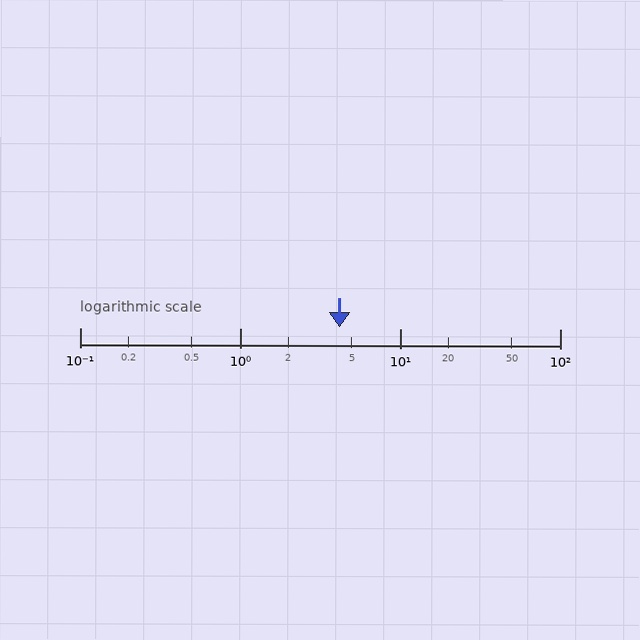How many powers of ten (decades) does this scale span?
The scale spans 3 decades, from 0.1 to 100.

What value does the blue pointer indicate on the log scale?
The pointer indicates approximately 4.2.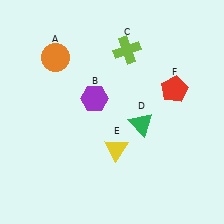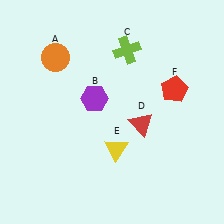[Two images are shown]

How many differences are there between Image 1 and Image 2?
There is 1 difference between the two images.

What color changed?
The triangle (D) changed from green in Image 1 to red in Image 2.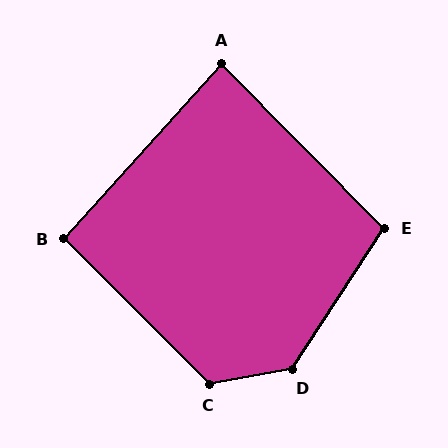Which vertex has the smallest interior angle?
A, at approximately 87 degrees.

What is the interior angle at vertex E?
Approximately 102 degrees (obtuse).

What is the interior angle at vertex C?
Approximately 125 degrees (obtuse).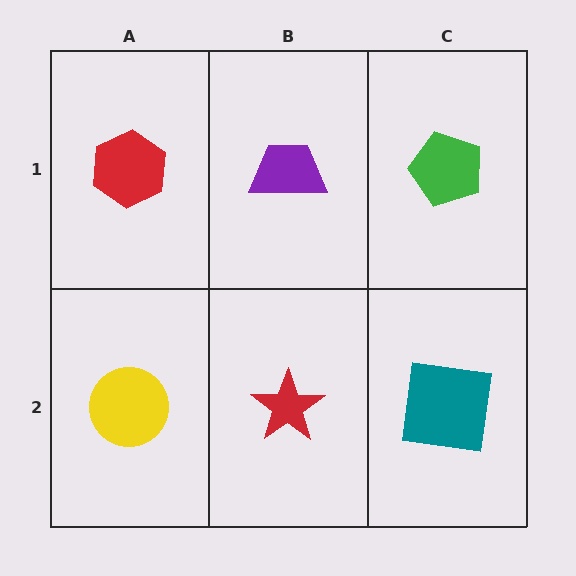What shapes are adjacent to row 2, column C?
A green pentagon (row 1, column C), a red star (row 2, column B).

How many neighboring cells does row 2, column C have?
2.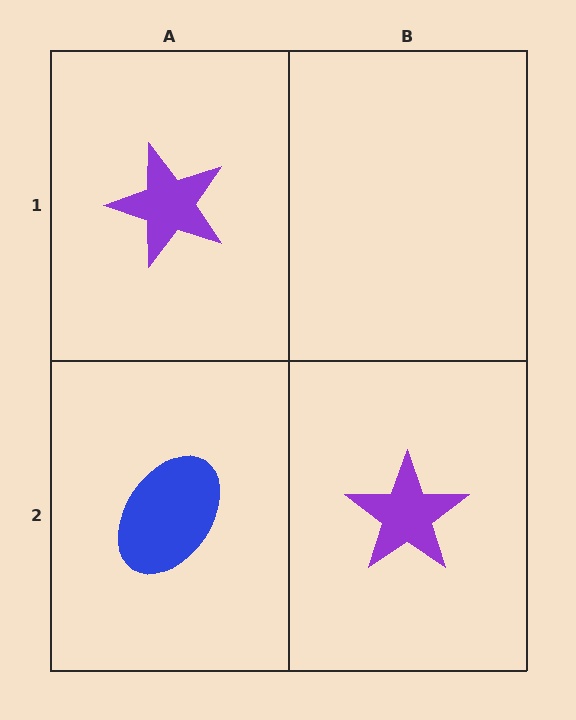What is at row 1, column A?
A purple star.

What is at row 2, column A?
A blue ellipse.